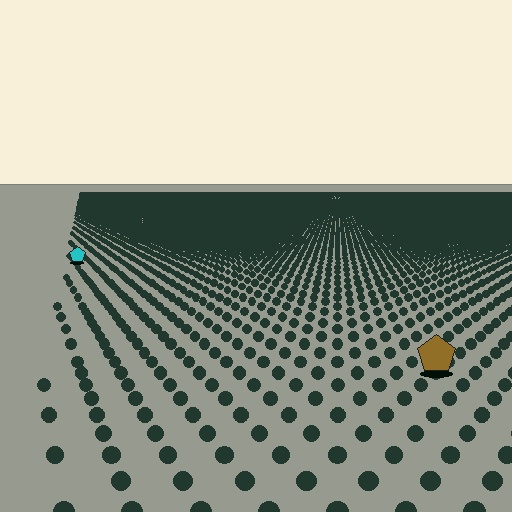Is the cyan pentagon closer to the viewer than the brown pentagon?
No. The brown pentagon is closer — you can tell from the texture gradient: the ground texture is coarser near it.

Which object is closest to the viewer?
The brown pentagon is closest. The texture marks near it are larger and more spread out.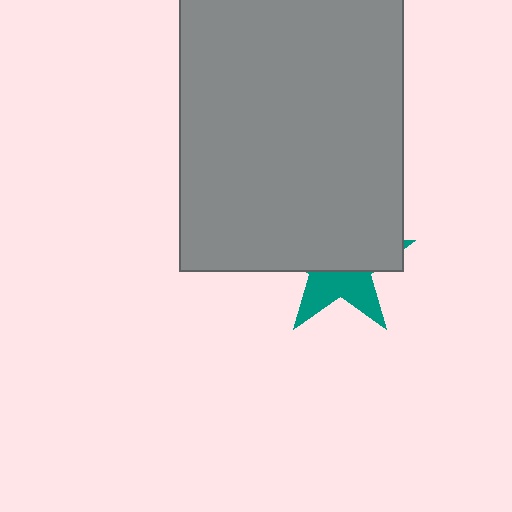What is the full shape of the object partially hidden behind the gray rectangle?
The partially hidden object is a teal star.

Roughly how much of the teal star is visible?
A small part of it is visible (roughly 40%).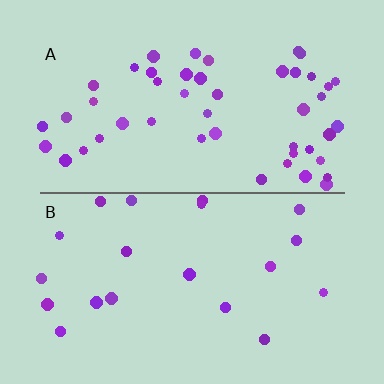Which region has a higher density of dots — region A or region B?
A (the top).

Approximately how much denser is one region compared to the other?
Approximately 2.4× — region A over region B.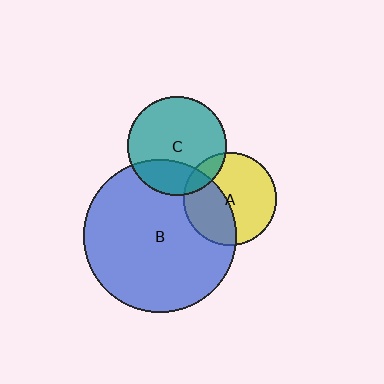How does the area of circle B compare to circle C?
Approximately 2.3 times.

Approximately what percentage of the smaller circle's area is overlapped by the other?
Approximately 15%.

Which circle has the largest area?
Circle B (blue).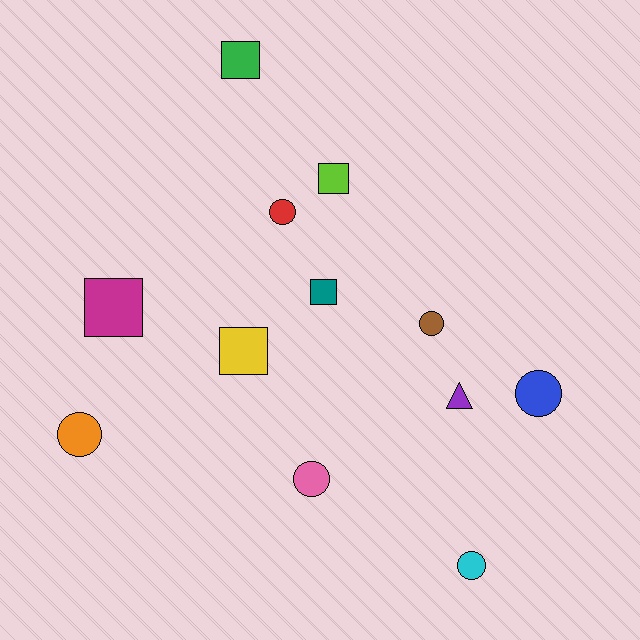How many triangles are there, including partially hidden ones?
There is 1 triangle.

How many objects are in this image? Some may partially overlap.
There are 12 objects.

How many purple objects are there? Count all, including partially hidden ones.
There is 1 purple object.